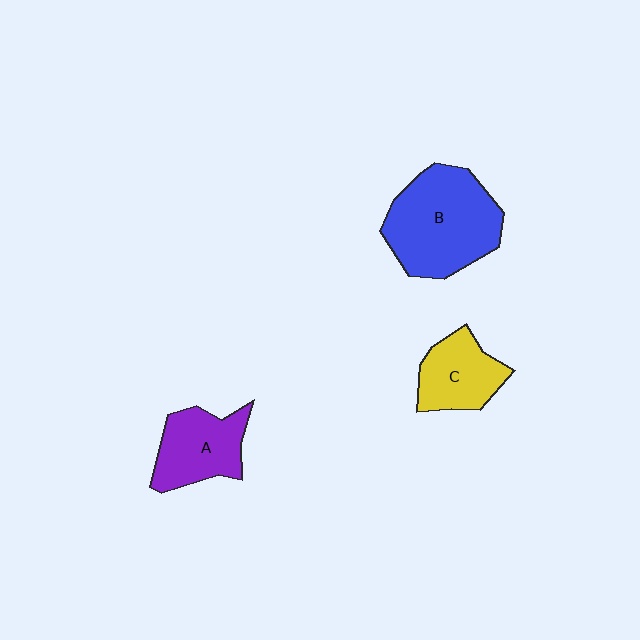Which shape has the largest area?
Shape B (blue).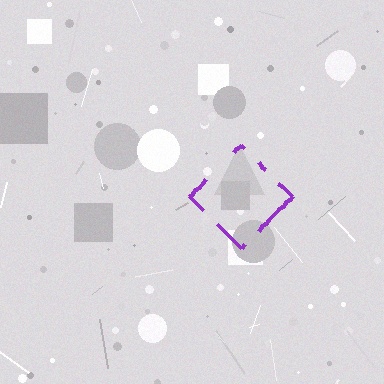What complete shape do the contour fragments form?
The contour fragments form a diamond.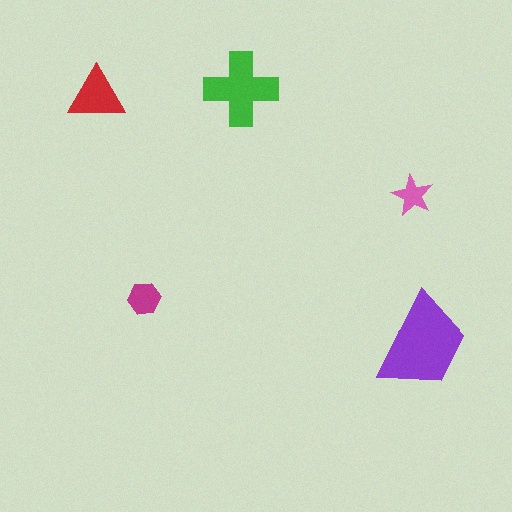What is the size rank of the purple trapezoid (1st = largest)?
1st.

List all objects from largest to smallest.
The purple trapezoid, the green cross, the red triangle, the magenta hexagon, the pink star.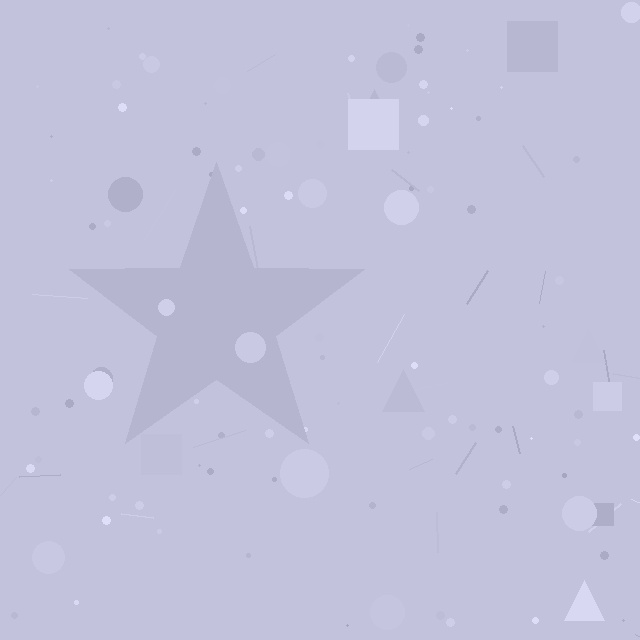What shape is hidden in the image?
A star is hidden in the image.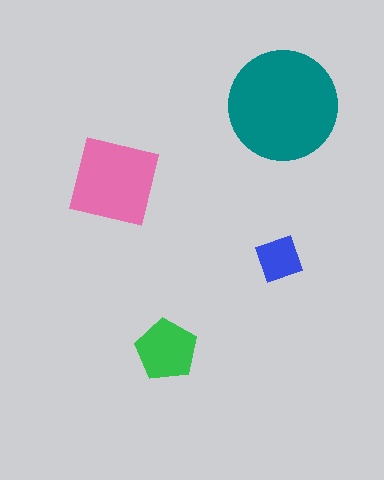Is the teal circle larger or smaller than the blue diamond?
Larger.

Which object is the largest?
The teal circle.